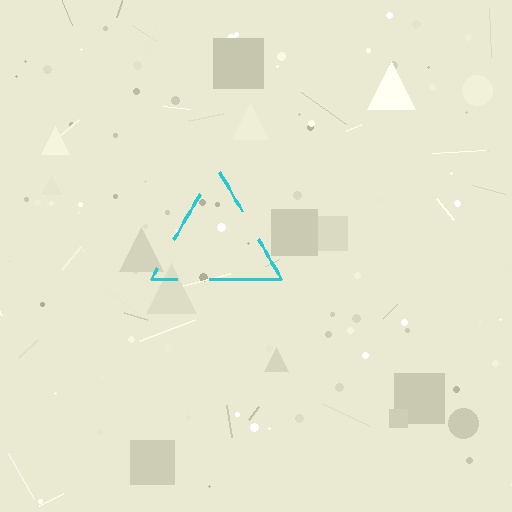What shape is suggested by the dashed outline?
The dashed outline suggests a triangle.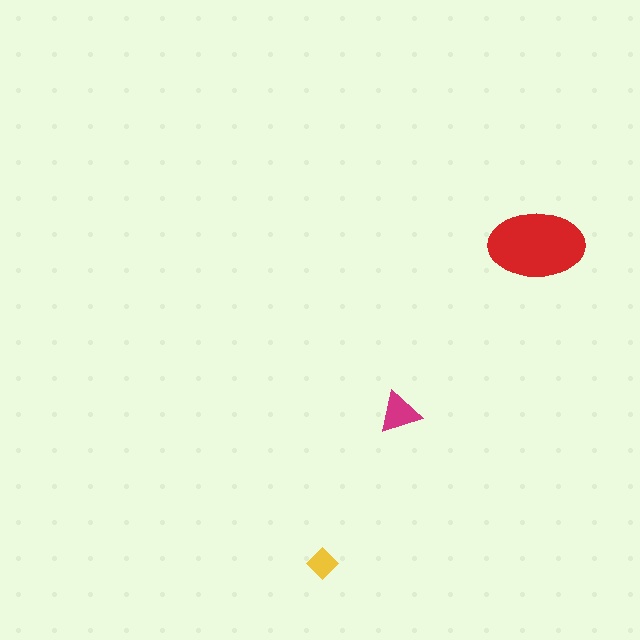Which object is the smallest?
The yellow diamond.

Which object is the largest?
The red ellipse.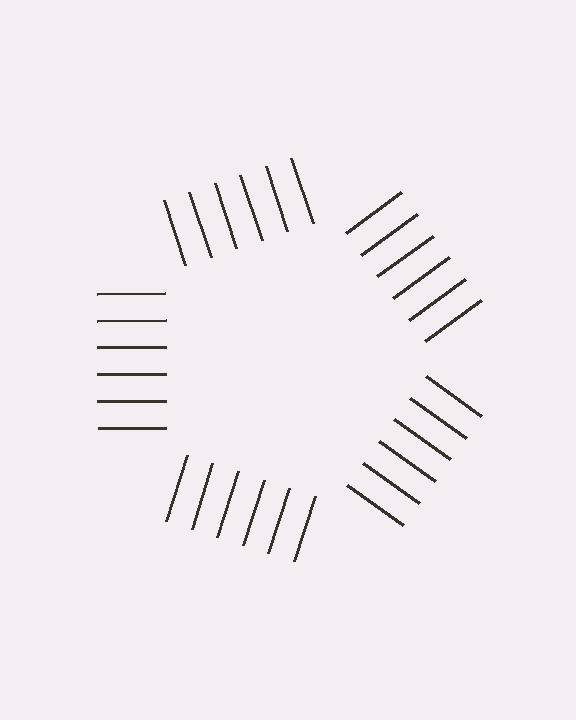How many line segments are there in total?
30 — 6 along each of the 5 edges.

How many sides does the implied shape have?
5 sides — the line-ends trace a pentagon.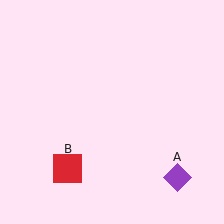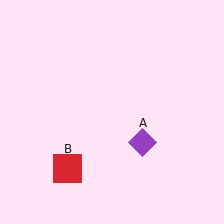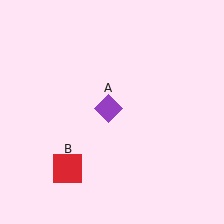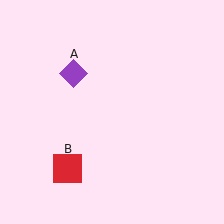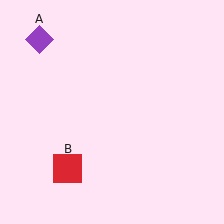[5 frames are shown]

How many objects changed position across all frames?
1 object changed position: purple diamond (object A).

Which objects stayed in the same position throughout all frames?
Red square (object B) remained stationary.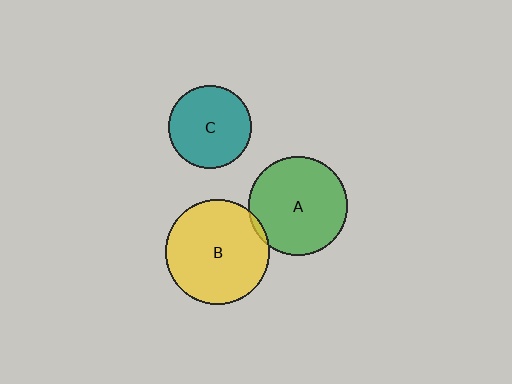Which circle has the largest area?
Circle B (yellow).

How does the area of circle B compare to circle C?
Approximately 1.6 times.